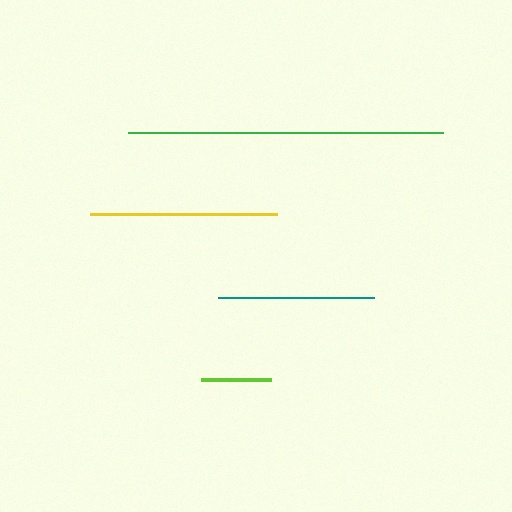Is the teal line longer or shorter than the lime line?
The teal line is longer than the lime line.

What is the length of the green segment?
The green segment is approximately 315 pixels long.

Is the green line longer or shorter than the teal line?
The green line is longer than the teal line.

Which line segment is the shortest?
The lime line is the shortest at approximately 71 pixels.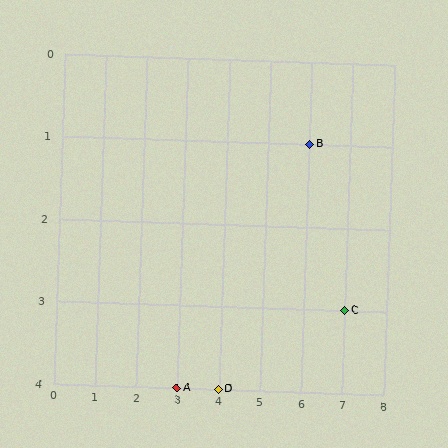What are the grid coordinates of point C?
Point C is at grid coordinates (7, 3).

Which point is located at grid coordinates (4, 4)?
Point D is at (4, 4).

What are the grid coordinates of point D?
Point D is at grid coordinates (4, 4).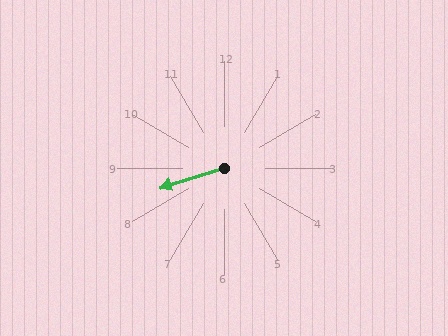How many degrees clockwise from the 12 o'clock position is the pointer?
Approximately 253 degrees.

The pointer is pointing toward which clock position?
Roughly 8 o'clock.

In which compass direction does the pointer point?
West.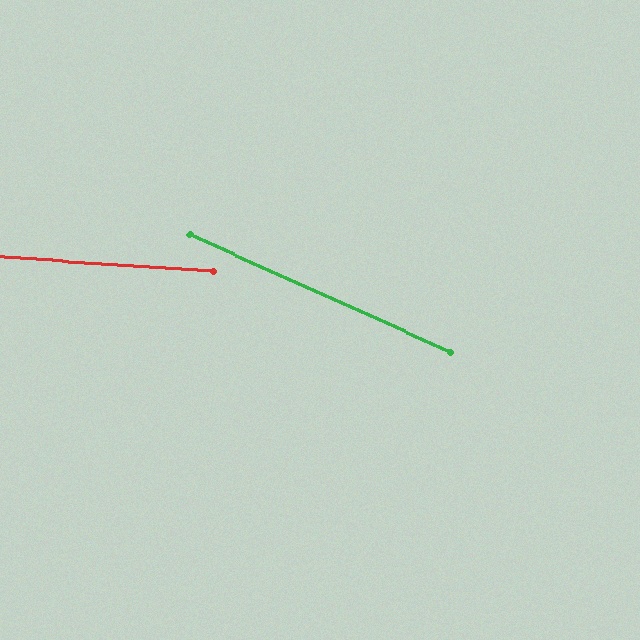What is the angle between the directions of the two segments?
Approximately 20 degrees.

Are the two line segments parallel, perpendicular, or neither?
Neither parallel nor perpendicular — they differ by about 20°.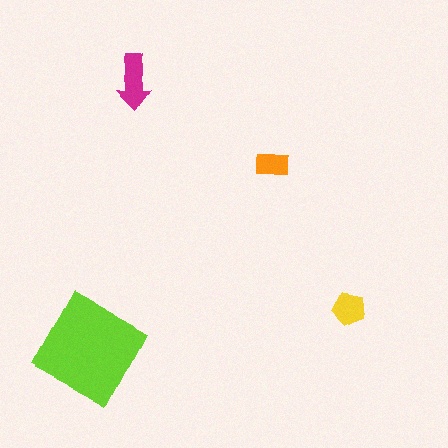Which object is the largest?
The lime square.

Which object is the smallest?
The orange rectangle.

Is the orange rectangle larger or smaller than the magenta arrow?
Smaller.